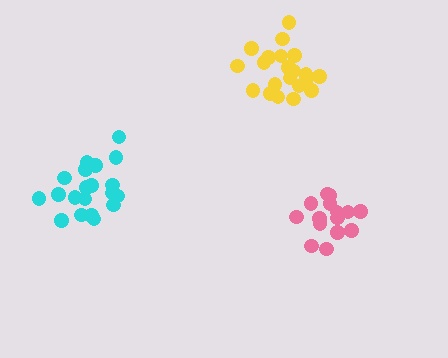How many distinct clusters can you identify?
There are 3 distinct clusters.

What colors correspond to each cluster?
The clusters are colored: pink, cyan, yellow.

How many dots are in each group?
Group 1: 15 dots, Group 2: 20 dots, Group 3: 21 dots (56 total).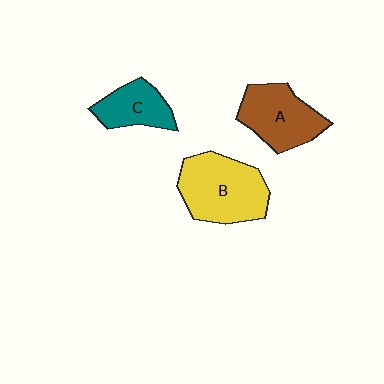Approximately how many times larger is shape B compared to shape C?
Approximately 1.7 times.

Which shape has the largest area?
Shape B (yellow).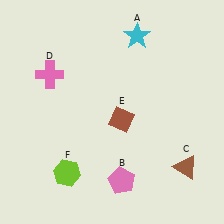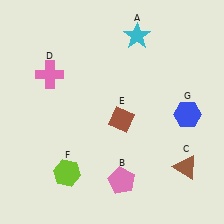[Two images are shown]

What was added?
A blue hexagon (G) was added in Image 2.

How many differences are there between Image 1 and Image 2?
There is 1 difference between the two images.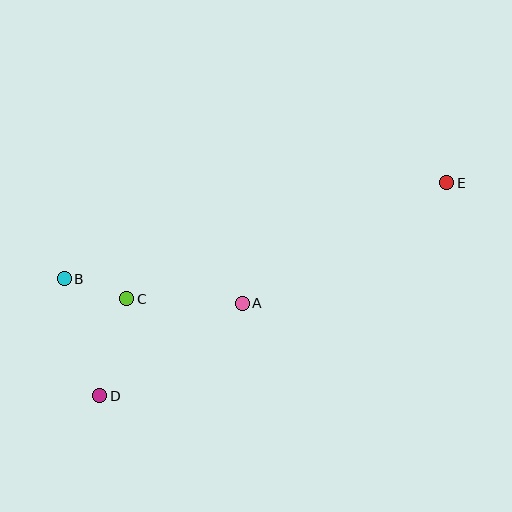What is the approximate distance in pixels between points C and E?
The distance between C and E is approximately 340 pixels.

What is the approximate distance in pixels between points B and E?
The distance between B and E is approximately 394 pixels.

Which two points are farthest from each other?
Points D and E are farthest from each other.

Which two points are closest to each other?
Points B and C are closest to each other.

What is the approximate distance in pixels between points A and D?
The distance between A and D is approximately 170 pixels.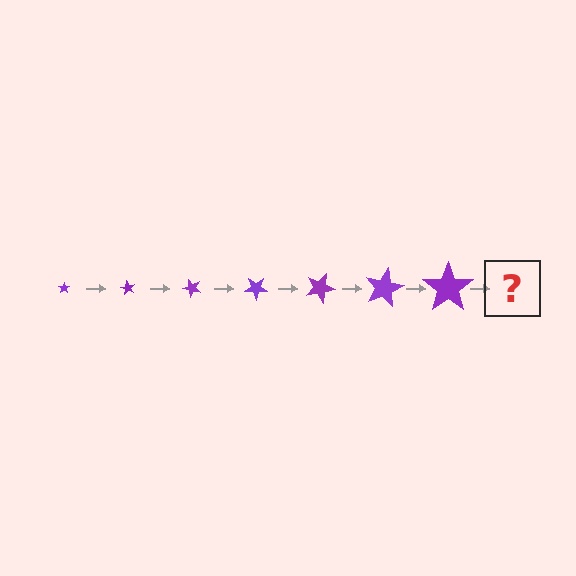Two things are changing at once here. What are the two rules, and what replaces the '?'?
The two rules are that the star grows larger each step and it rotates 60 degrees each step. The '?' should be a star, larger than the previous one and rotated 420 degrees from the start.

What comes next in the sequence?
The next element should be a star, larger than the previous one and rotated 420 degrees from the start.